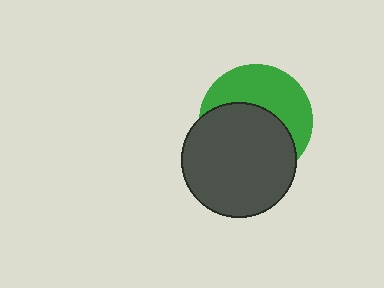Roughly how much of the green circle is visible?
About half of it is visible (roughly 45%).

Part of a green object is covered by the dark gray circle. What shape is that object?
It is a circle.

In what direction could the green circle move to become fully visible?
The green circle could move up. That would shift it out from behind the dark gray circle entirely.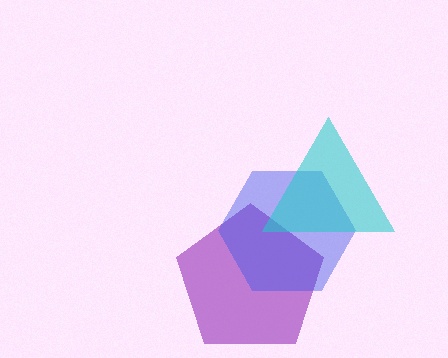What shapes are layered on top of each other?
The layered shapes are: a purple pentagon, a blue hexagon, a cyan triangle.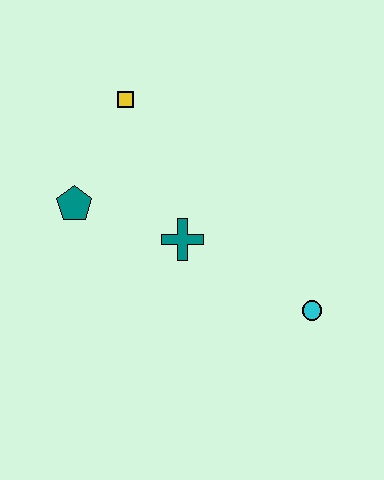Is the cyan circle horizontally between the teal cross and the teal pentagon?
No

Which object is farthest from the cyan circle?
The yellow square is farthest from the cyan circle.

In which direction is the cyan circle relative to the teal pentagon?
The cyan circle is to the right of the teal pentagon.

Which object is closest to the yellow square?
The teal pentagon is closest to the yellow square.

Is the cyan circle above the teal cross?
No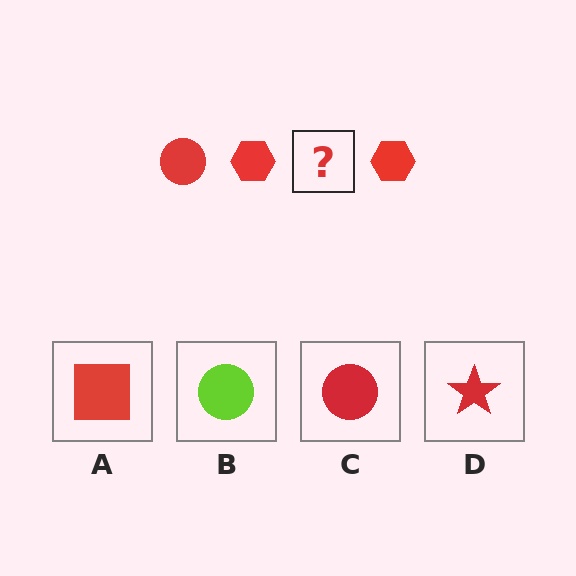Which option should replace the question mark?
Option C.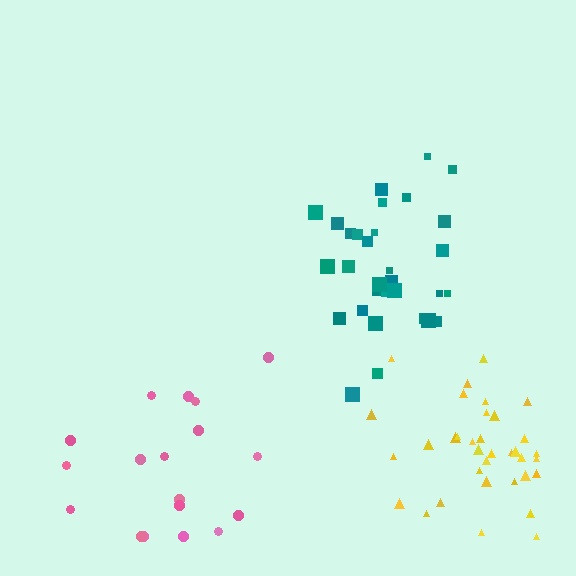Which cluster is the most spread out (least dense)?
Pink.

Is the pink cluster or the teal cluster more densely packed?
Teal.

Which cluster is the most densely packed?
Yellow.